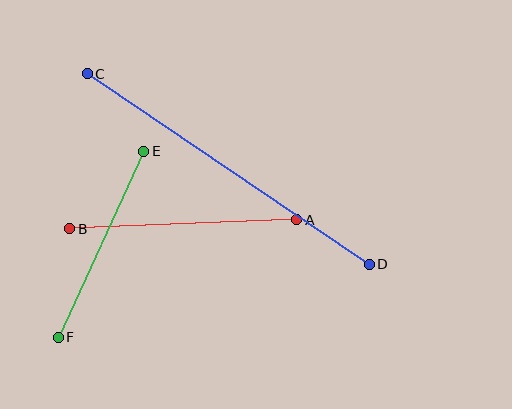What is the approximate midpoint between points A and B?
The midpoint is at approximately (183, 224) pixels.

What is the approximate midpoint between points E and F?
The midpoint is at approximately (101, 244) pixels.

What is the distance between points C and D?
The distance is approximately 341 pixels.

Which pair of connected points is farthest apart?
Points C and D are farthest apart.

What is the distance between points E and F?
The distance is approximately 205 pixels.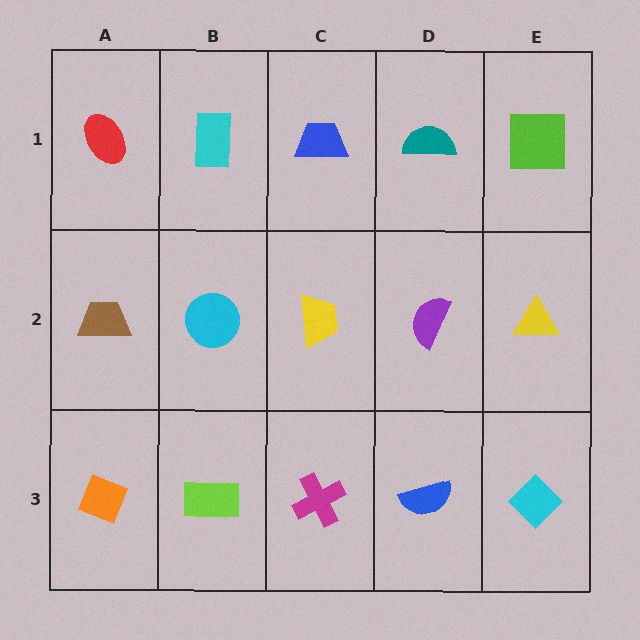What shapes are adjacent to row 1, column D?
A purple semicircle (row 2, column D), a blue trapezoid (row 1, column C), a lime square (row 1, column E).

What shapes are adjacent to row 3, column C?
A yellow trapezoid (row 2, column C), a lime rectangle (row 3, column B), a blue semicircle (row 3, column D).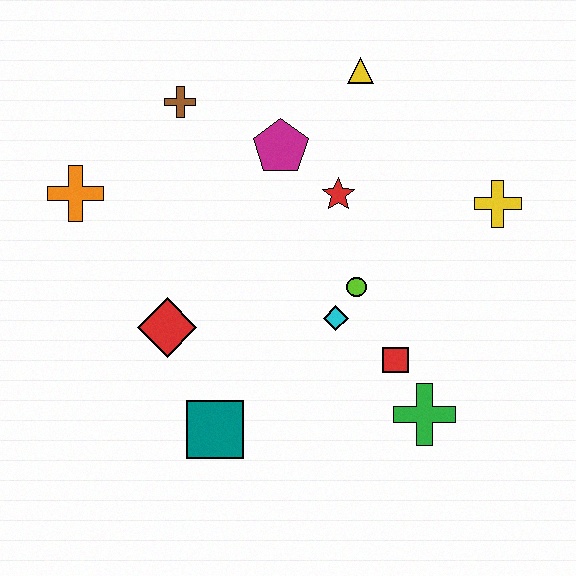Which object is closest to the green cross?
The red square is closest to the green cross.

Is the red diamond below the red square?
No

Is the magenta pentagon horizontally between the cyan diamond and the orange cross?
Yes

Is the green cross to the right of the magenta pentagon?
Yes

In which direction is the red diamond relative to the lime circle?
The red diamond is to the left of the lime circle.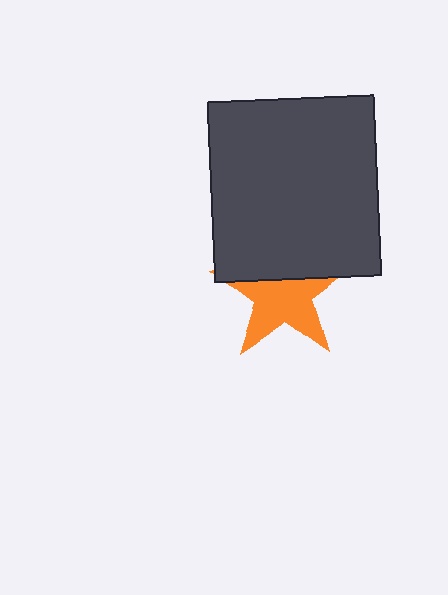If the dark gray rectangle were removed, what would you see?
You would see the complete orange star.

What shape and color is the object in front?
The object in front is a dark gray rectangle.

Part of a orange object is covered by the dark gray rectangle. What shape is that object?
It is a star.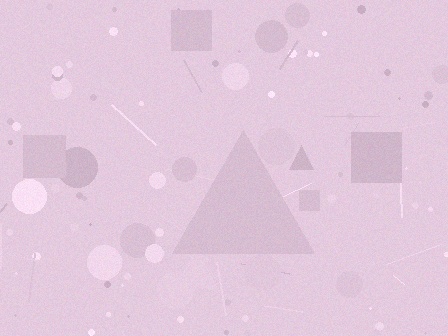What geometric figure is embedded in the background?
A triangle is embedded in the background.